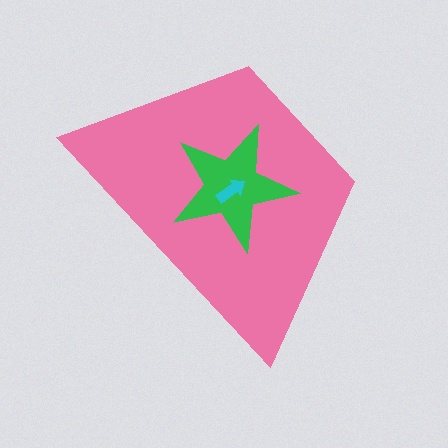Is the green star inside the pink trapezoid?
Yes.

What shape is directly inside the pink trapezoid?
The green star.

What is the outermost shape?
The pink trapezoid.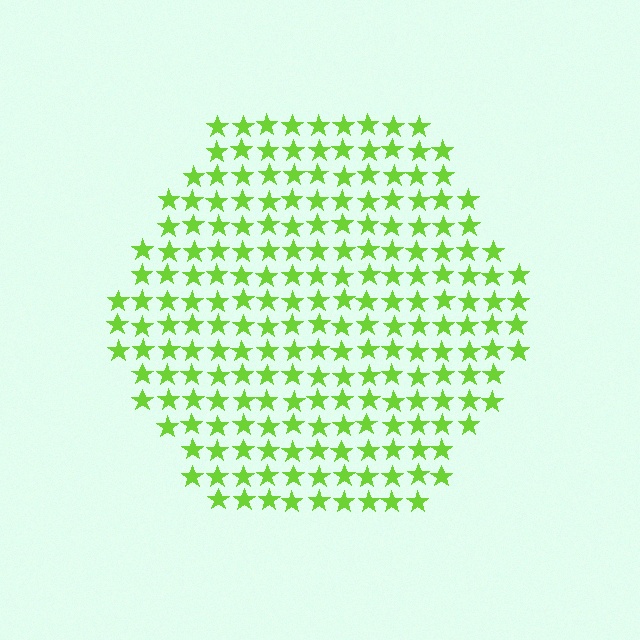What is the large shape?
The large shape is a hexagon.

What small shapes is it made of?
It is made of small stars.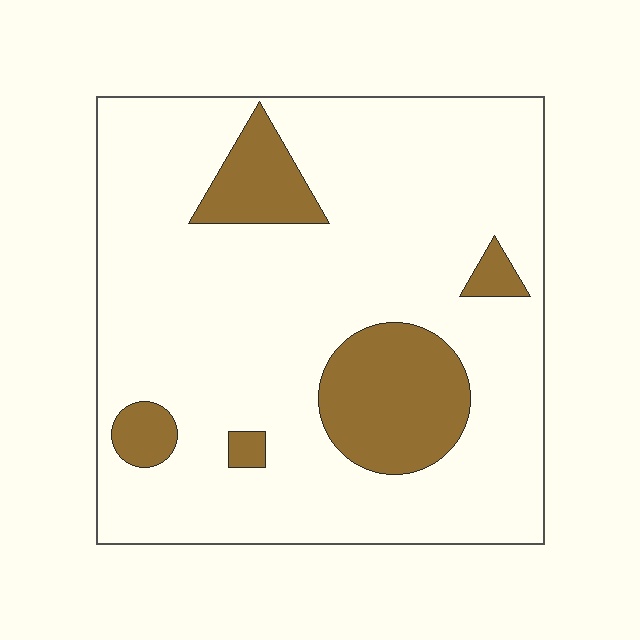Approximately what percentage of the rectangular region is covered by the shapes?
Approximately 15%.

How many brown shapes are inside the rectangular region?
5.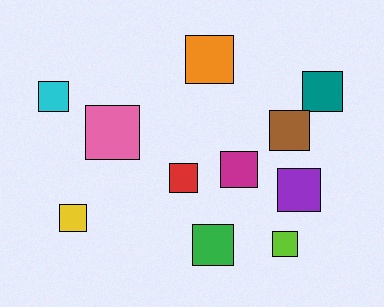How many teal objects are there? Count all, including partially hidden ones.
There is 1 teal object.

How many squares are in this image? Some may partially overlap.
There are 11 squares.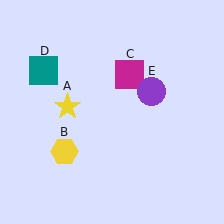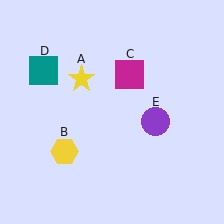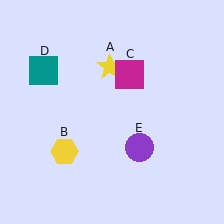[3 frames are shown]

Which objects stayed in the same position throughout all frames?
Yellow hexagon (object B) and magenta square (object C) and teal square (object D) remained stationary.